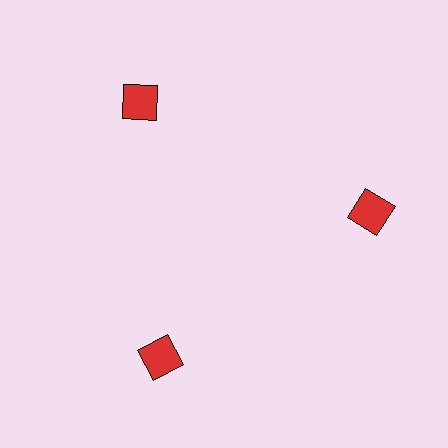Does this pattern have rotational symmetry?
Yes, this pattern has 3-fold rotational symmetry. It looks the same after rotating 120 degrees around the center.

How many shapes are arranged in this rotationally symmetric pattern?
There are 3 shapes, arranged in 3 groups of 1.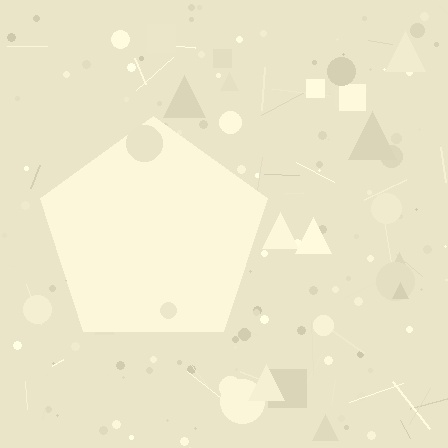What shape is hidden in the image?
A pentagon is hidden in the image.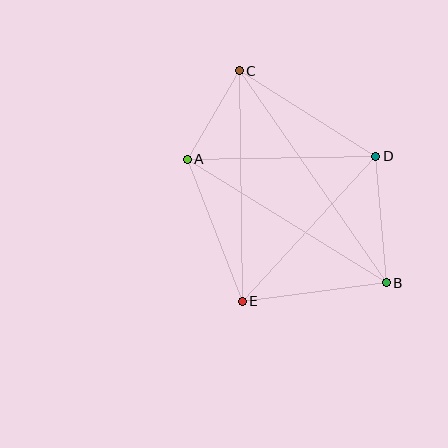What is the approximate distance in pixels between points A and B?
The distance between A and B is approximately 234 pixels.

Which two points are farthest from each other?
Points B and C are farthest from each other.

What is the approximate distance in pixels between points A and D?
The distance between A and D is approximately 188 pixels.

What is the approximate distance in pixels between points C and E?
The distance between C and E is approximately 231 pixels.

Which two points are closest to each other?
Points A and C are closest to each other.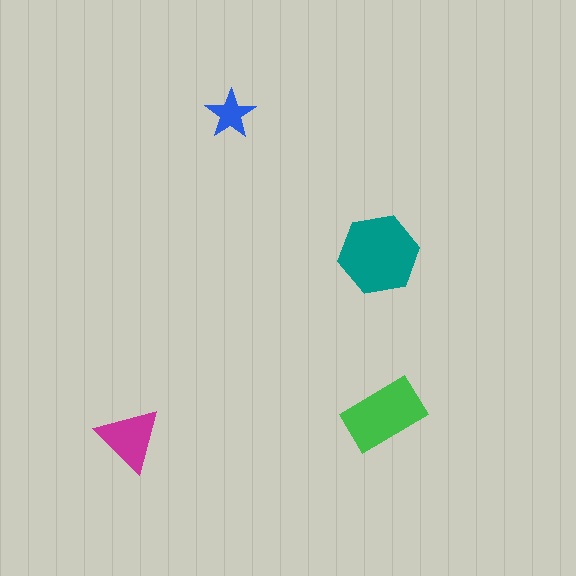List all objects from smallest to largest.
The blue star, the magenta triangle, the green rectangle, the teal hexagon.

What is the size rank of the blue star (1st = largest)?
4th.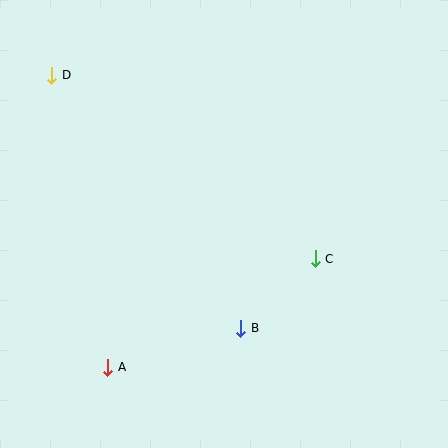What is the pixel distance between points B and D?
The distance between B and D is 316 pixels.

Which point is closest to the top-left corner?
Point D is closest to the top-left corner.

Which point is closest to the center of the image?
Point C at (315, 259) is closest to the center.